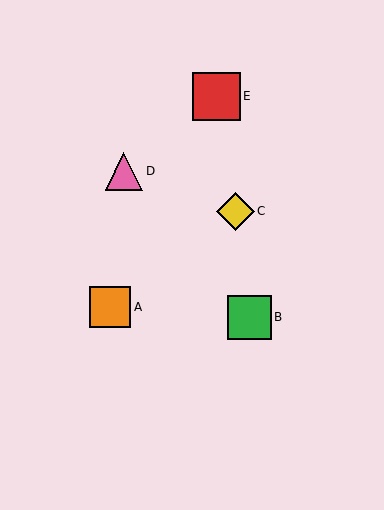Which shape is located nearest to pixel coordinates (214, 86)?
The red square (labeled E) at (216, 96) is nearest to that location.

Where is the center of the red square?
The center of the red square is at (216, 96).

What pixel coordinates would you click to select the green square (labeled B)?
Click at (249, 317) to select the green square B.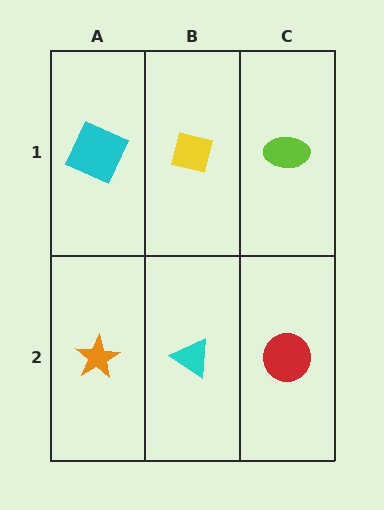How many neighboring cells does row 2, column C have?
2.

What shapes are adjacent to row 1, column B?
A cyan triangle (row 2, column B), a cyan square (row 1, column A), a lime ellipse (row 1, column C).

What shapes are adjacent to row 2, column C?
A lime ellipse (row 1, column C), a cyan triangle (row 2, column B).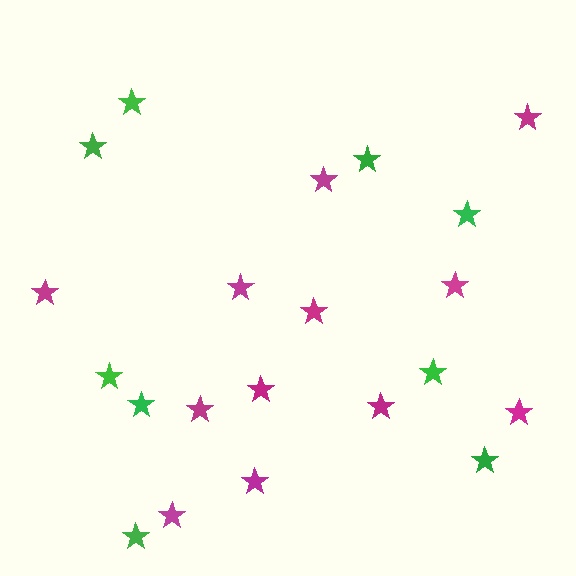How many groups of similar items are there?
There are 2 groups: one group of green stars (9) and one group of magenta stars (12).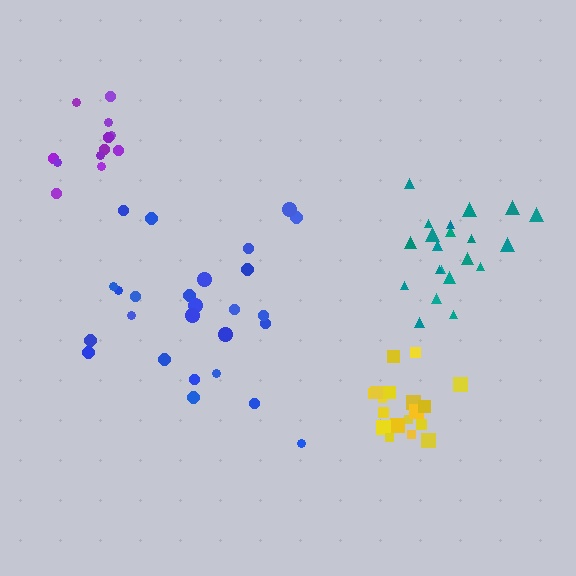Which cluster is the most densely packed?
Yellow.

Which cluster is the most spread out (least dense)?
Blue.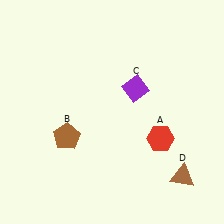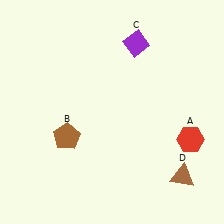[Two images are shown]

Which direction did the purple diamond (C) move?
The purple diamond (C) moved up.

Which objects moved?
The objects that moved are: the red hexagon (A), the purple diamond (C).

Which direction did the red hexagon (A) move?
The red hexagon (A) moved right.